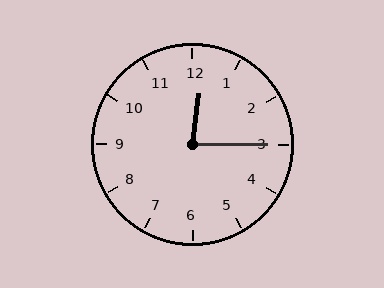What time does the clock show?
12:15.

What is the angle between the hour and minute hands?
Approximately 82 degrees.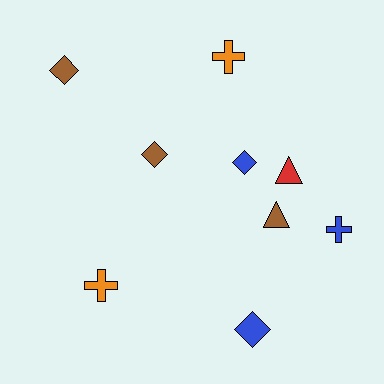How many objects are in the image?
There are 9 objects.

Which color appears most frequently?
Blue, with 3 objects.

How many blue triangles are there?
There are no blue triangles.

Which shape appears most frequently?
Diamond, with 4 objects.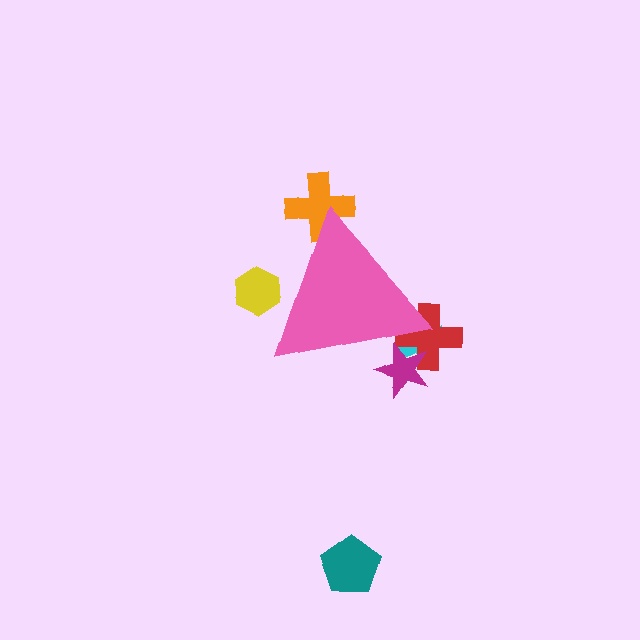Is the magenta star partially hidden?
Yes, the magenta star is partially hidden behind the pink triangle.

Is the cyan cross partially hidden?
Yes, the cyan cross is partially hidden behind the pink triangle.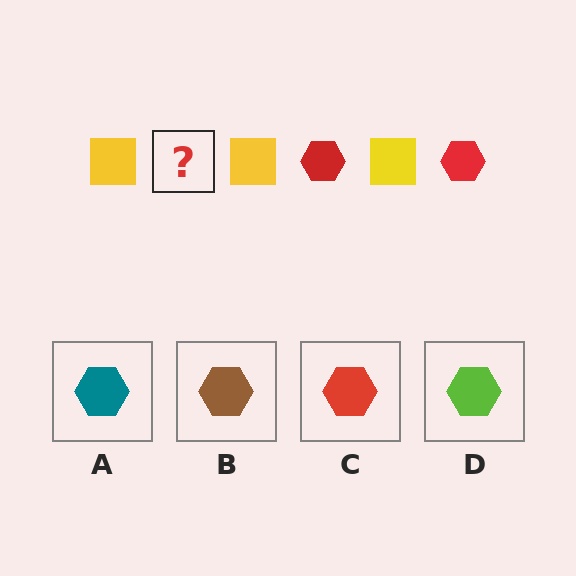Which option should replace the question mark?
Option C.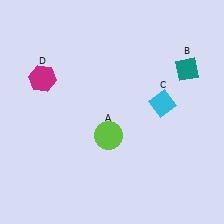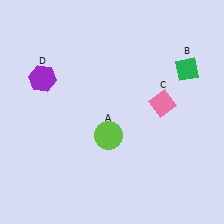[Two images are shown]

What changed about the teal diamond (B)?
In Image 1, B is teal. In Image 2, it changed to green.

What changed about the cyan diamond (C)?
In Image 1, C is cyan. In Image 2, it changed to pink.